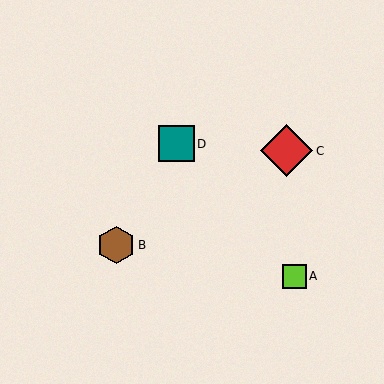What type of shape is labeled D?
Shape D is a teal square.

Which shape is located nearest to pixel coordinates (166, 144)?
The teal square (labeled D) at (176, 144) is nearest to that location.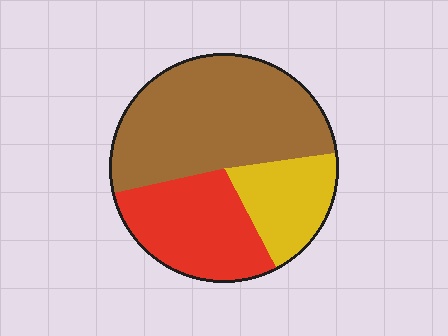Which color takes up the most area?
Brown, at roughly 50%.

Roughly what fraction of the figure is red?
Red covers about 30% of the figure.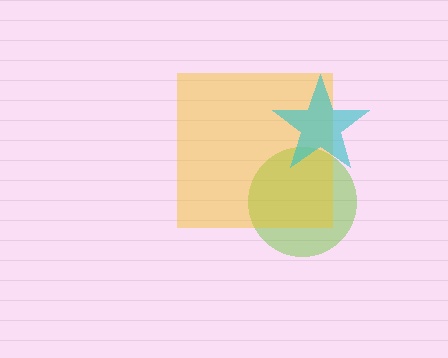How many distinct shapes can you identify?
There are 3 distinct shapes: a lime circle, a yellow square, a cyan star.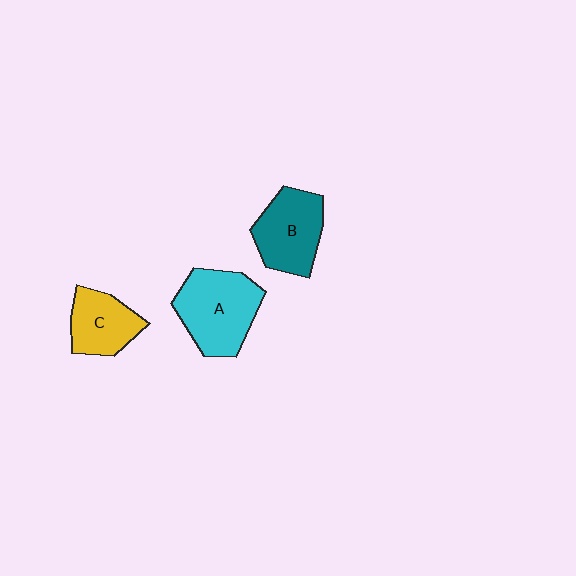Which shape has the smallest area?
Shape C (yellow).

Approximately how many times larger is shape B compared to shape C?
Approximately 1.3 times.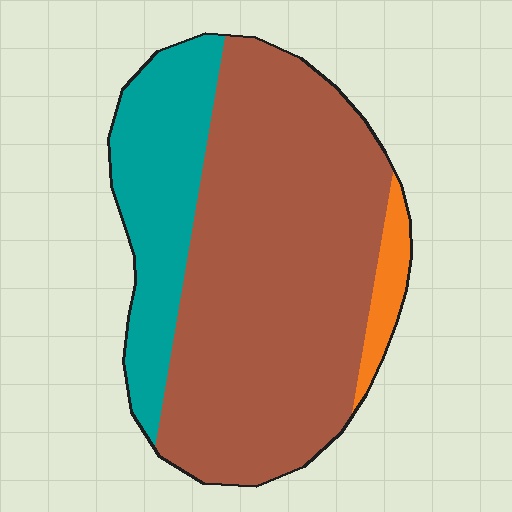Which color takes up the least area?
Orange, at roughly 5%.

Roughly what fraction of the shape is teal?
Teal covers 24% of the shape.